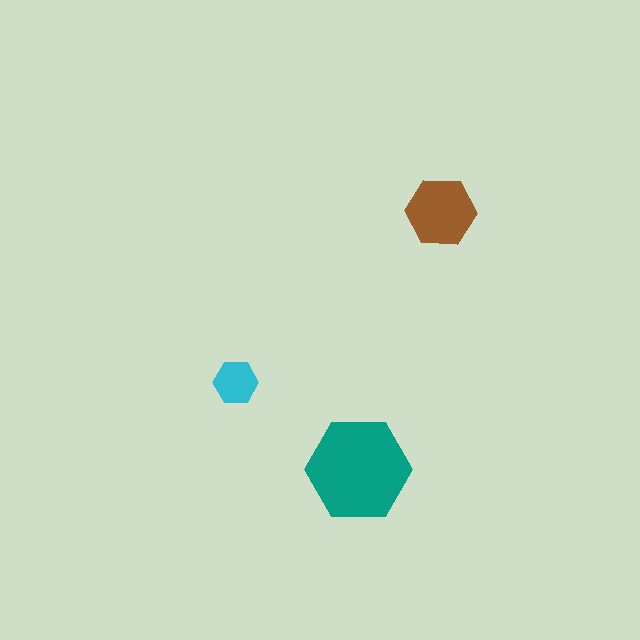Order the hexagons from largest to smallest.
the teal one, the brown one, the cyan one.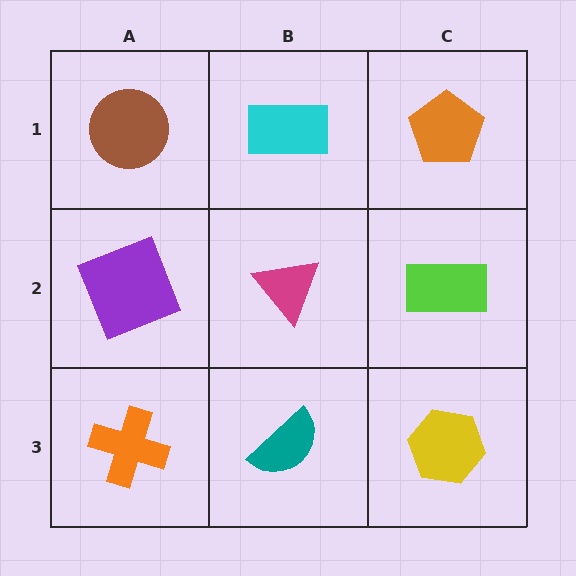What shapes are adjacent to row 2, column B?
A cyan rectangle (row 1, column B), a teal semicircle (row 3, column B), a purple square (row 2, column A), a lime rectangle (row 2, column C).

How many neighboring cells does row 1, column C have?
2.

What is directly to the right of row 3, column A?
A teal semicircle.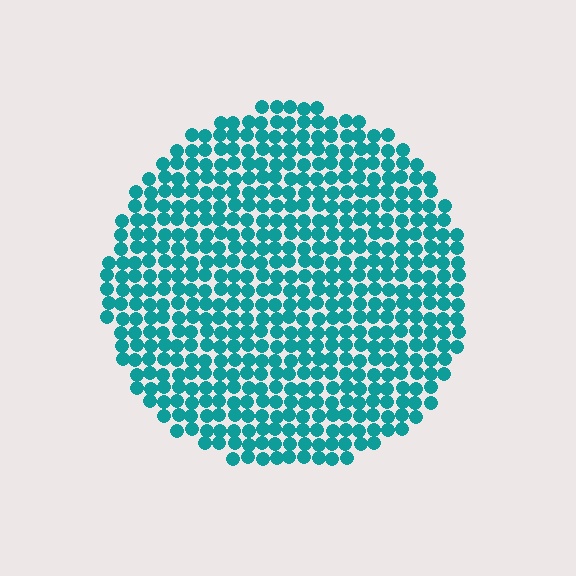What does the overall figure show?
The overall figure shows a circle.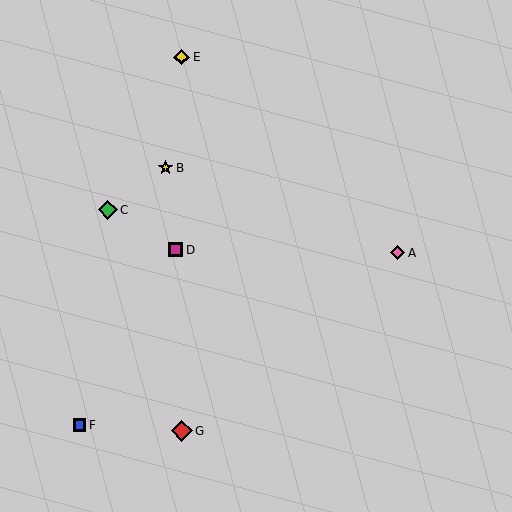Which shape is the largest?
The red diamond (labeled G) is the largest.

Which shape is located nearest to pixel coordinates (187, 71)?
The yellow diamond (labeled E) at (182, 57) is nearest to that location.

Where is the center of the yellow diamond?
The center of the yellow diamond is at (182, 57).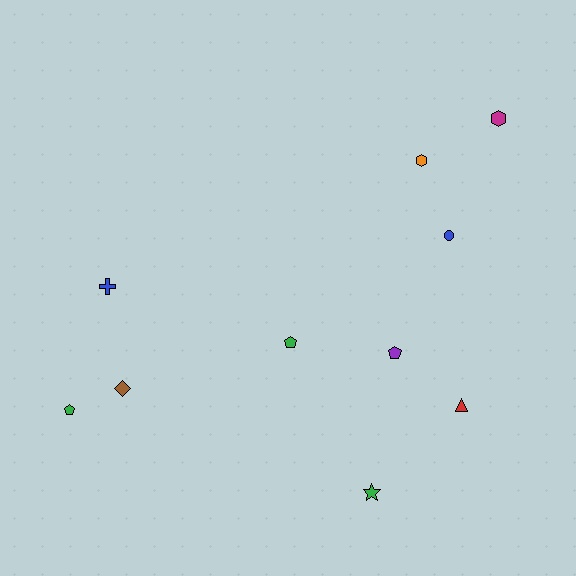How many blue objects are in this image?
There are 2 blue objects.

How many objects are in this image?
There are 10 objects.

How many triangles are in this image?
There is 1 triangle.